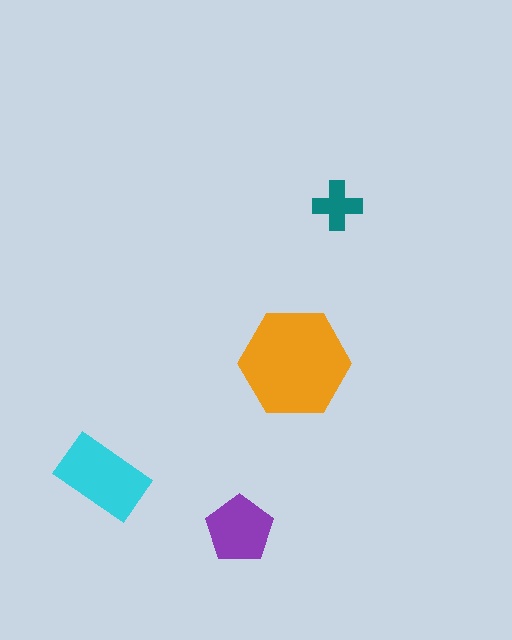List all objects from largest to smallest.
The orange hexagon, the cyan rectangle, the purple pentagon, the teal cross.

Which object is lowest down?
The purple pentagon is bottommost.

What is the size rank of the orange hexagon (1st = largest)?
1st.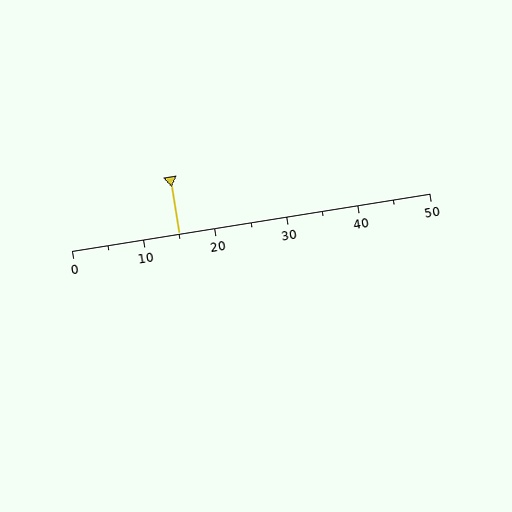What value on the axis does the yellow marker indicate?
The marker indicates approximately 15.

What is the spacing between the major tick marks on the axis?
The major ticks are spaced 10 apart.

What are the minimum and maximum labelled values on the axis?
The axis runs from 0 to 50.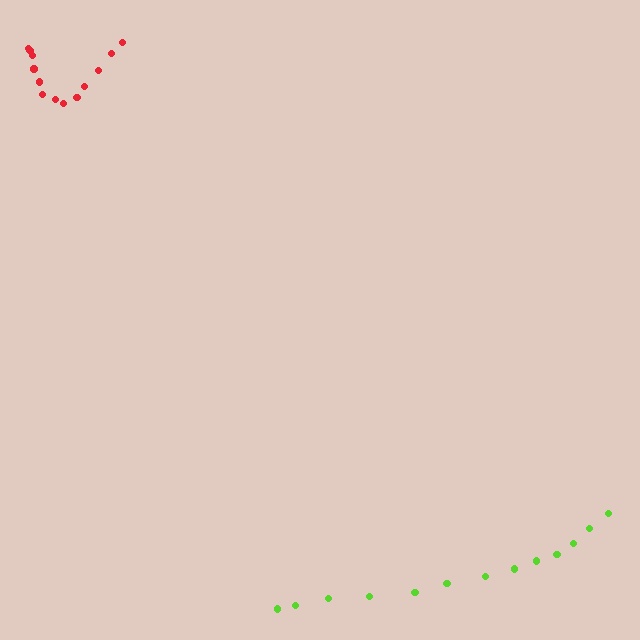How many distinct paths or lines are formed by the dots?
There are 2 distinct paths.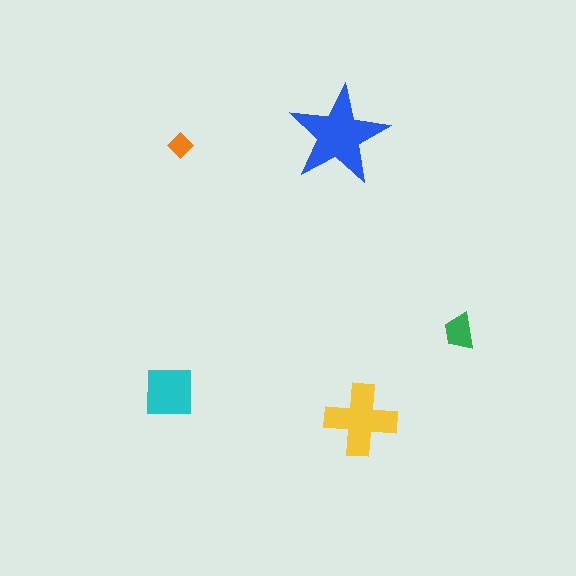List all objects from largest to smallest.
The blue star, the yellow cross, the cyan square, the green trapezoid, the orange diamond.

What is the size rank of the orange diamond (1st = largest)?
5th.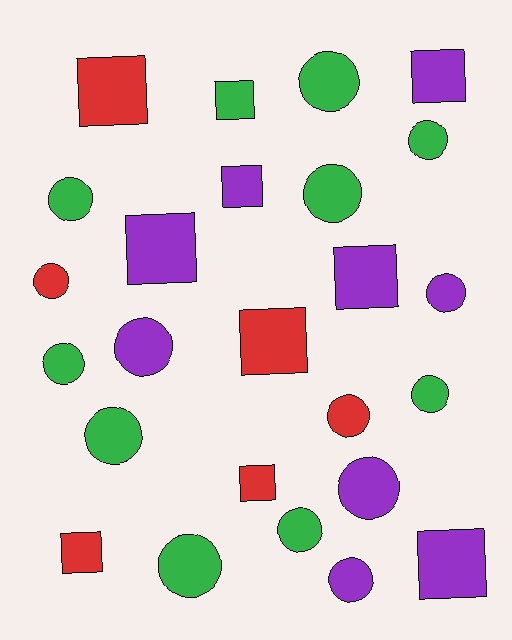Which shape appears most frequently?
Circle, with 15 objects.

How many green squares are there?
There is 1 green square.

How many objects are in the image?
There are 25 objects.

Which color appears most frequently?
Green, with 10 objects.